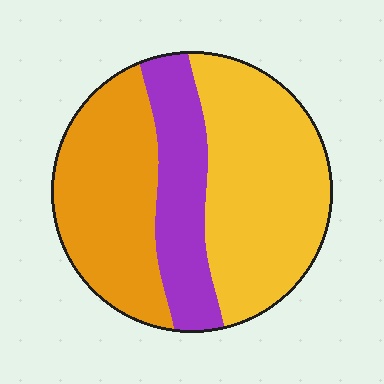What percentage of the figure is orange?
Orange takes up about one third (1/3) of the figure.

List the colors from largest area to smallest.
From largest to smallest: yellow, orange, purple.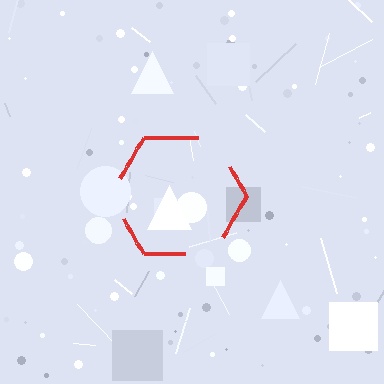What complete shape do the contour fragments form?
The contour fragments form a hexagon.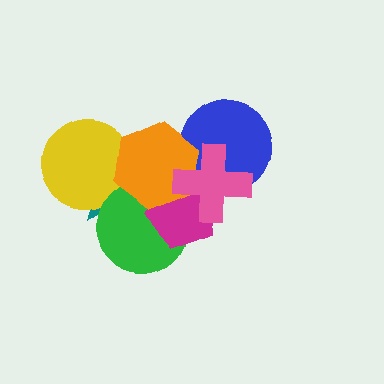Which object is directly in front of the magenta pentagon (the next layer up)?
The orange hexagon is directly in front of the magenta pentagon.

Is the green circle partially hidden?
Yes, it is partially covered by another shape.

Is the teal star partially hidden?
Yes, it is partially covered by another shape.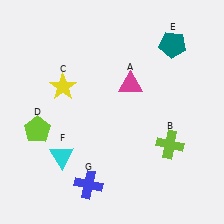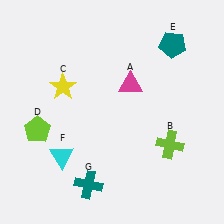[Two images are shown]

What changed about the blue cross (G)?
In Image 1, G is blue. In Image 2, it changed to teal.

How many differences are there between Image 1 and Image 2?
There is 1 difference between the two images.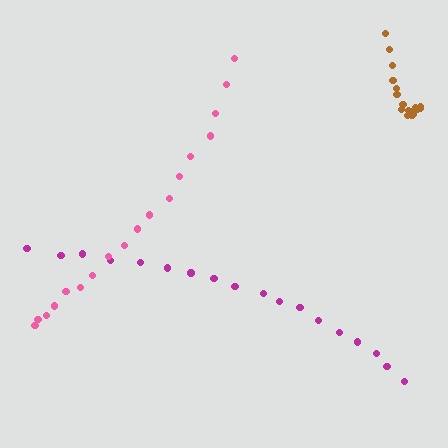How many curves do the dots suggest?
There are 3 distinct paths.